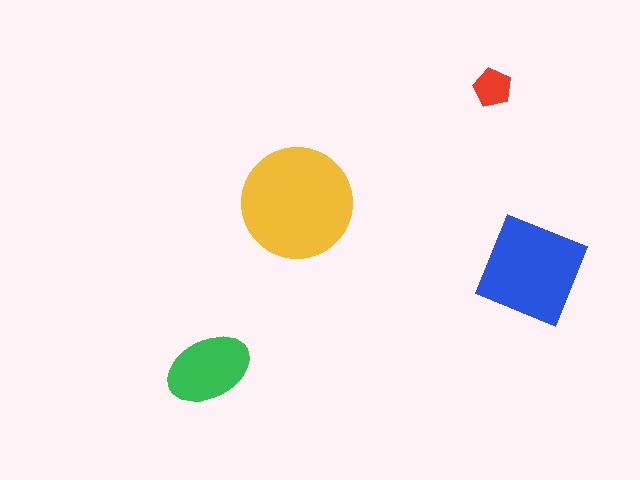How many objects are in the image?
There are 4 objects in the image.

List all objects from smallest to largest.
The red pentagon, the green ellipse, the blue diamond, the yellow circle.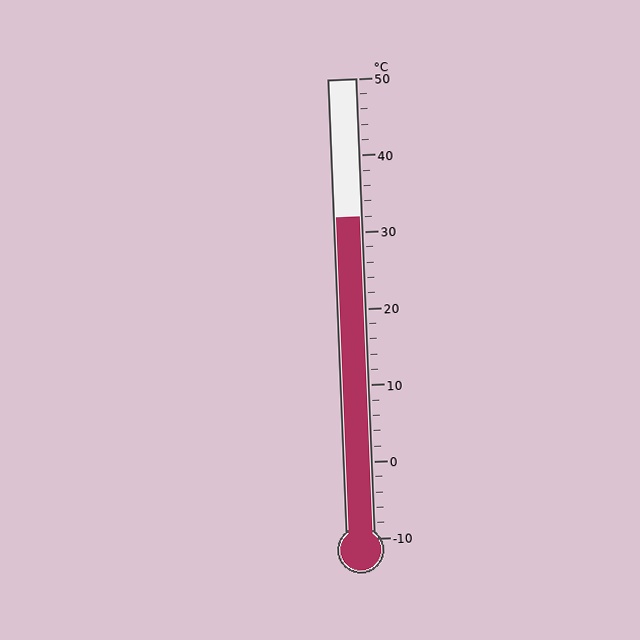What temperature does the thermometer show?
The thermometer shows approximately 32°C.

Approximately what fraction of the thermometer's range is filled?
The thermometer is filled to approximately 70% of its range.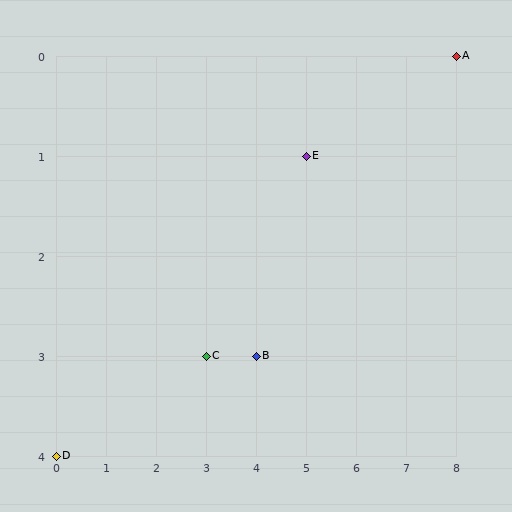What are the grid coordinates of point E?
Point E is at grid coordinates (5, 1).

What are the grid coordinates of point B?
Point B is at grid coordinates (4, 3).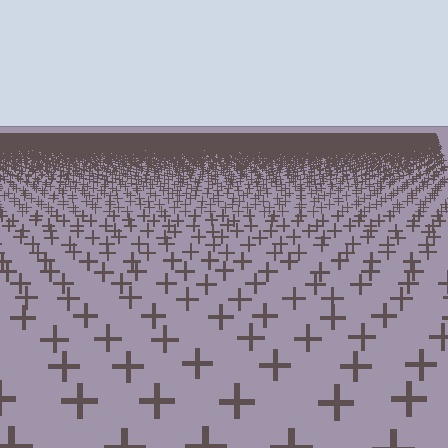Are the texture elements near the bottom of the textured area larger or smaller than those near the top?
Larger. Near the bottom, elements are closer to the viewer and appear at a bigger on-screen size.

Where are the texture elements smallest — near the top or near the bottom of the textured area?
Near the top.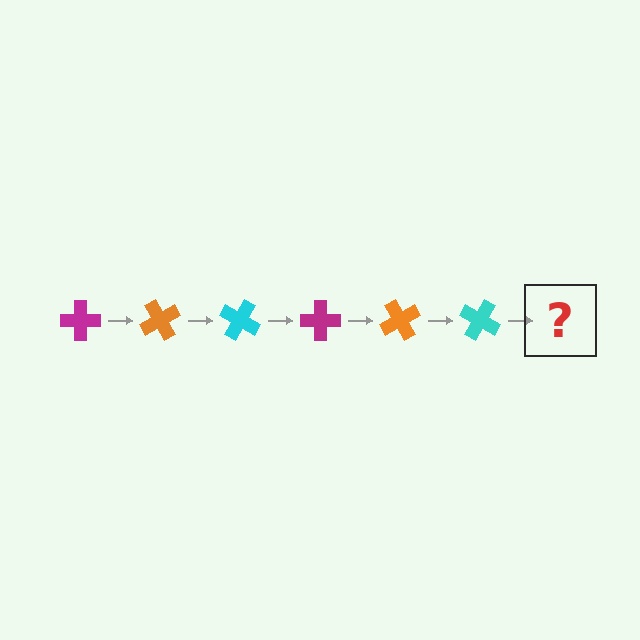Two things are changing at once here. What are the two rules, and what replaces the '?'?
The two rules are that it rotates 60 degrees each step and the color cycles through magenta, orange, and cyan. The '?' should be a magenta cross, rotated 360 degrees from the start.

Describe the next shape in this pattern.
It should be a magenta cross, rotated 360 degrees from the start.